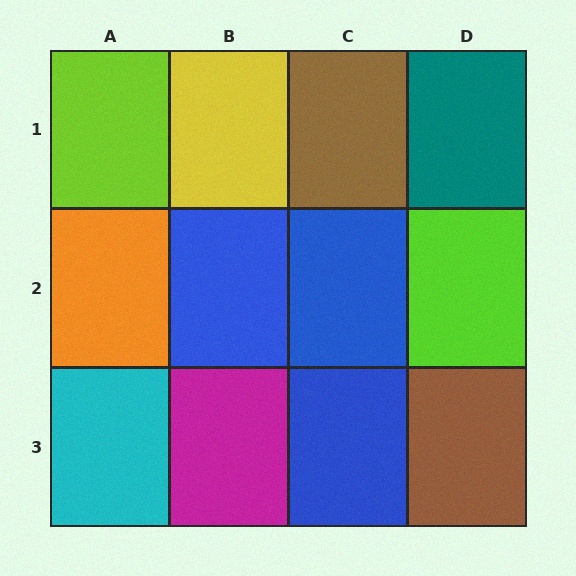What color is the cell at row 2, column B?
Blue.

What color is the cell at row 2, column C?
Blue.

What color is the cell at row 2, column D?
Lime.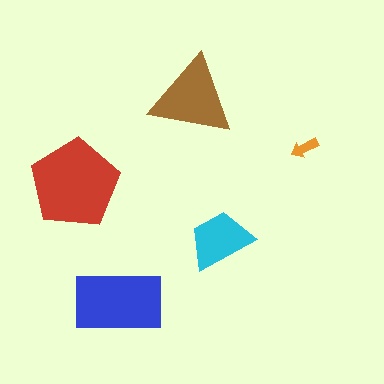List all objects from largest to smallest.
The red pentagon, the blue rectangle, the brown triangle, the cyan trapezoid, the orange arrow.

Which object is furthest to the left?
The red pentagon is leftmost.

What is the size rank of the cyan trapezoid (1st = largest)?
4th.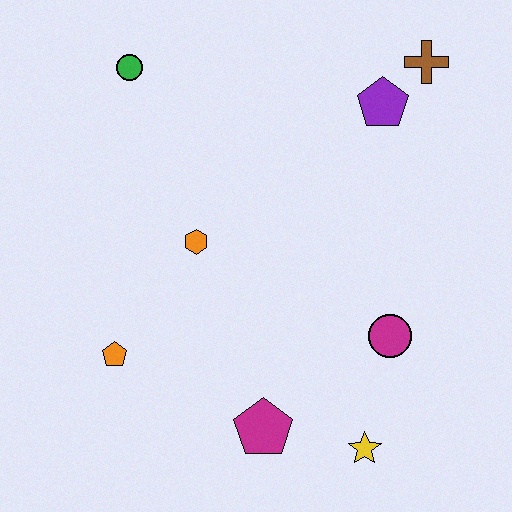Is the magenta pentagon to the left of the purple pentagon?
Yes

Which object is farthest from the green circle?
The yellow star is farthest from the green circle.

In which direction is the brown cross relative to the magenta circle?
The brown cross is above the magenta circle.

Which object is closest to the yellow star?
The magenta pentagon is closest to the yellow star.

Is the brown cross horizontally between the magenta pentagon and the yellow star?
No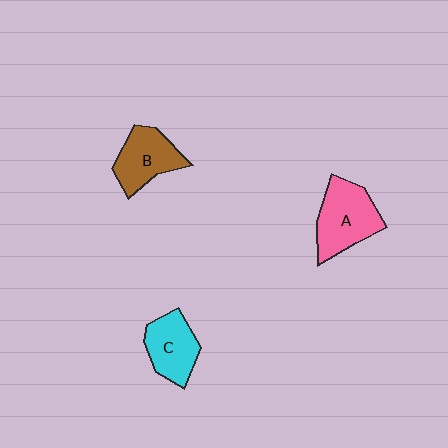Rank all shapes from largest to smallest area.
From largest to smallest: A (pink), B (brown), C (cyan).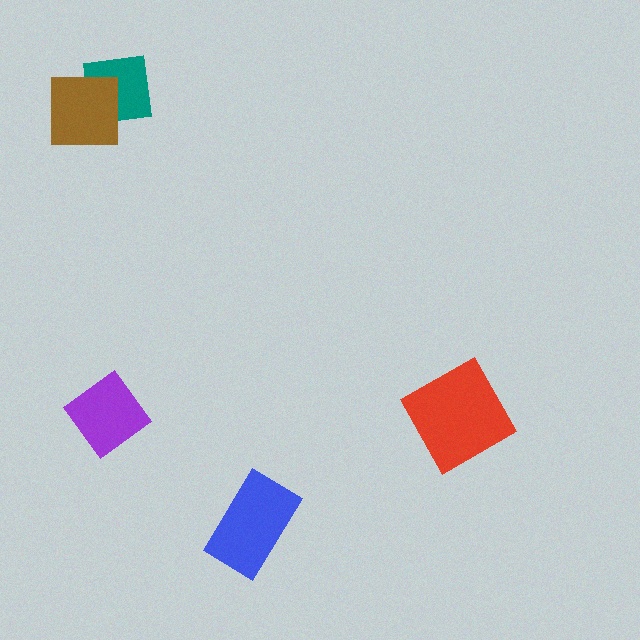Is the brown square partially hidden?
No, no other shape covers it.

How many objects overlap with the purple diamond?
0 objects overlap with the purple diamond.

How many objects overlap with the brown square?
1 object overlaps with the brown square.